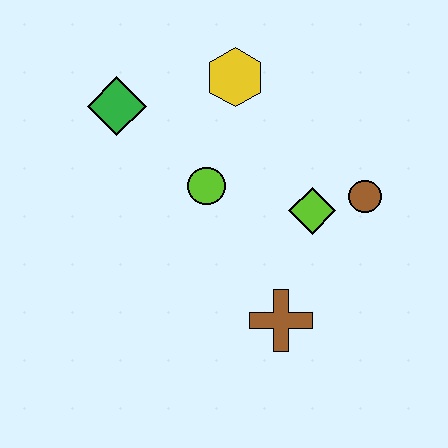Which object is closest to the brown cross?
The lime diamond is closest to the brown cross.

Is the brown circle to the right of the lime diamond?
Yes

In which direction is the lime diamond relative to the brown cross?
The lime diamond is above the brown cross.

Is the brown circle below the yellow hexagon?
Yes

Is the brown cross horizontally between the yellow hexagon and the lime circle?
No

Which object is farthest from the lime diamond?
The green diamond is farthest from the lime diamond.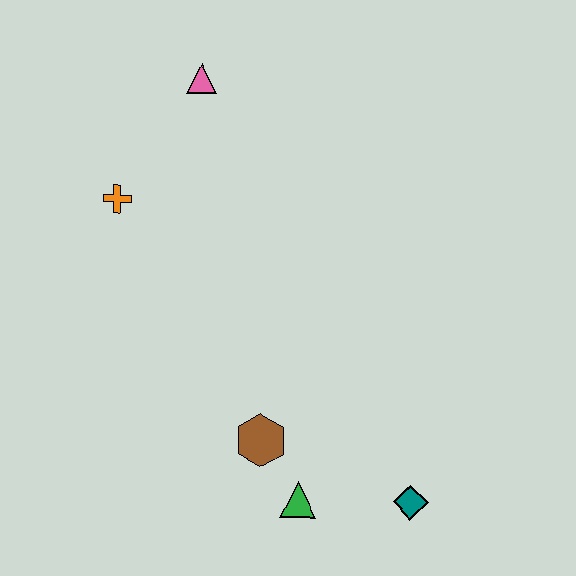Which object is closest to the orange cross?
The pink triangle is closest to the orange cross.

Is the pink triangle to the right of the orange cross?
Yes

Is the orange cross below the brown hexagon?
No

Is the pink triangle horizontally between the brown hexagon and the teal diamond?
No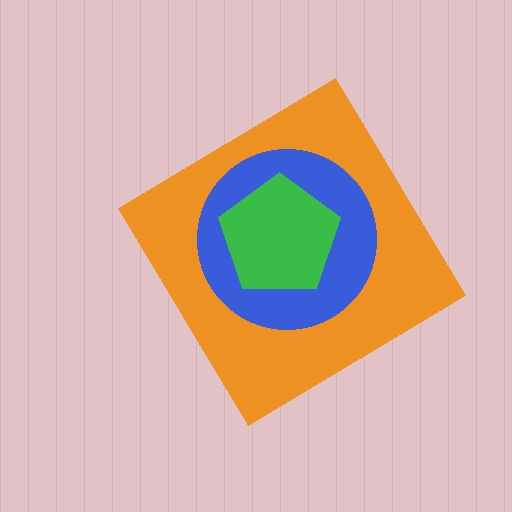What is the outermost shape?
The orange diamond.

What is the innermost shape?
The green pentagon.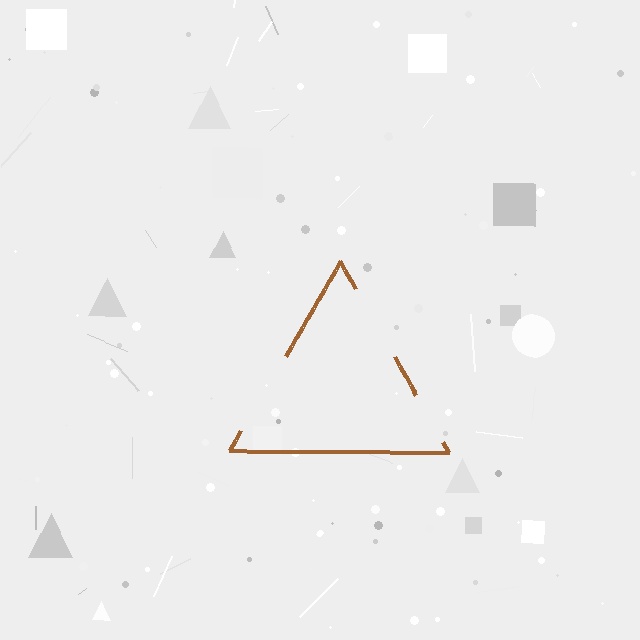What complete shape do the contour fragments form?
The contour fragments form a triangle.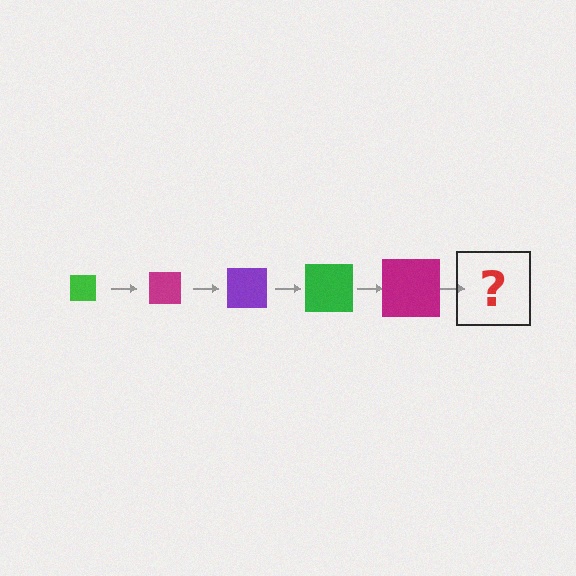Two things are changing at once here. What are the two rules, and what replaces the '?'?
The two rules are that the square grows larger each step and the color cycles through green, magenta, and purple. The '?' should be a purple square, larger than the previous one.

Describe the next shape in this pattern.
It should be a purple square, larger than the previous one.